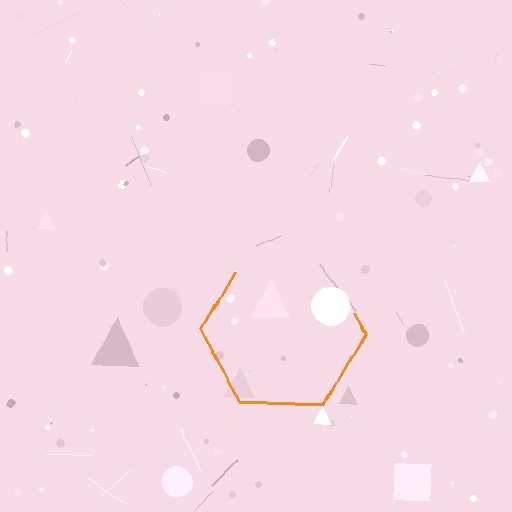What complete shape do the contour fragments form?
The contour fragments form a hexagon.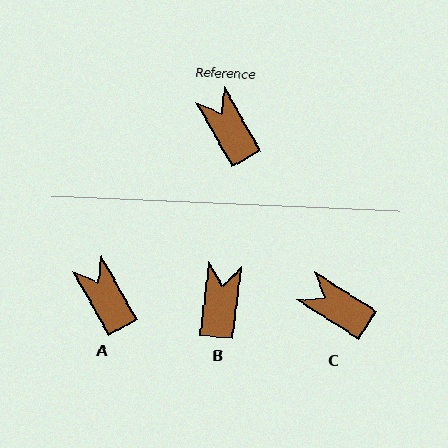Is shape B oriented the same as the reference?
No, it is off by about 36 degrees.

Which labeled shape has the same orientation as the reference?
A.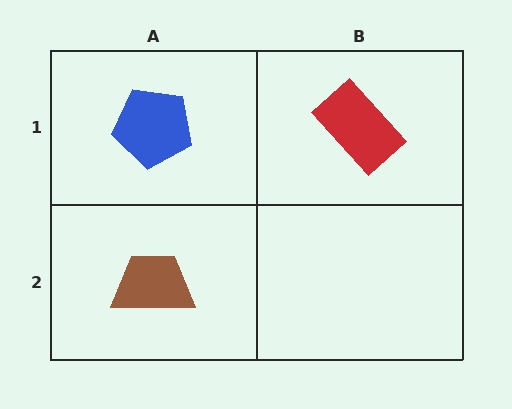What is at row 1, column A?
A blue pentagon.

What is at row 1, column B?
A red rectangle.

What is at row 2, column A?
A brown trapezoid.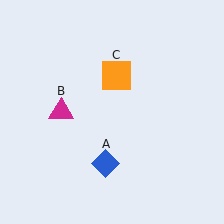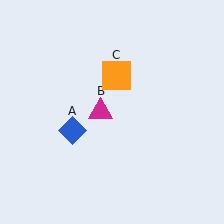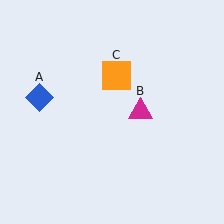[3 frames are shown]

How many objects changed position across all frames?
2 objects changed position: blue diamond (object A), magenta triangle (object B).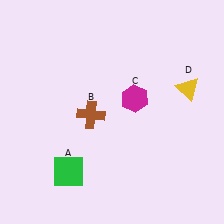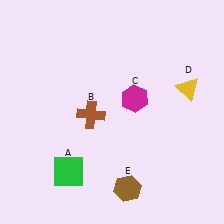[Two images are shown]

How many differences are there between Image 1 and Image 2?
There is 1 difference between the two images.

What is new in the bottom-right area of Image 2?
A brown hexagon (E) was added in the bottom-right area of Image 2.